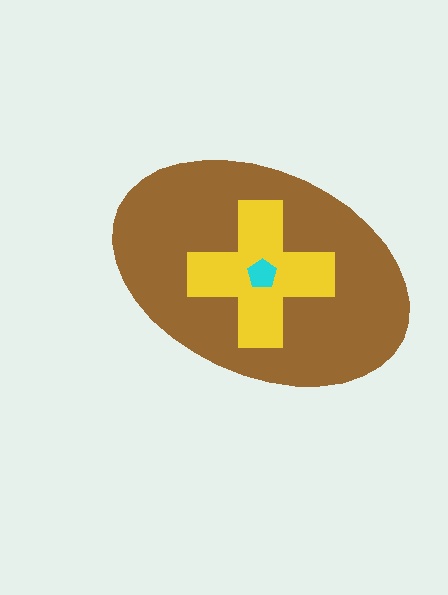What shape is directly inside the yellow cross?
The cyan pentagon.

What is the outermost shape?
The brown ellipse.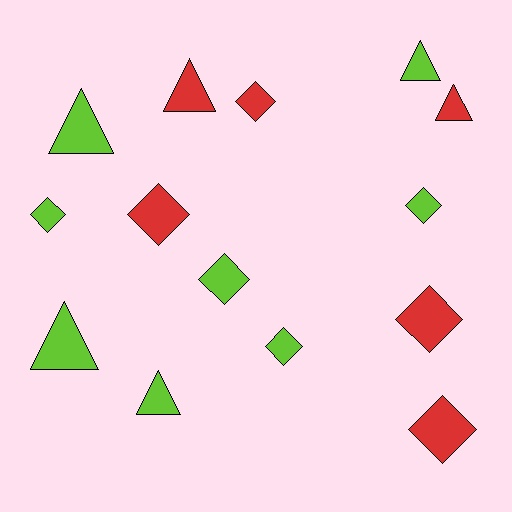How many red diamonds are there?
There are 4 red diamonds.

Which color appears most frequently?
Lime, with 8 objects.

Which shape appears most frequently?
Diamond, with 8 objects.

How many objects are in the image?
There are 14 objects.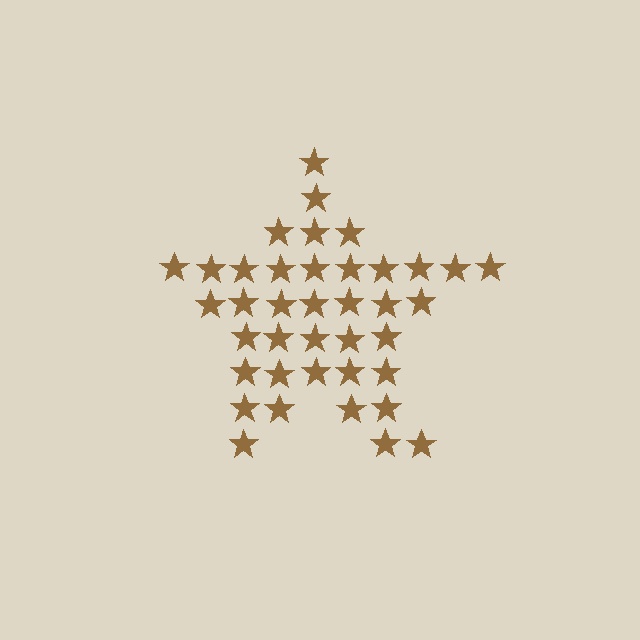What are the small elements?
The small elements are stars.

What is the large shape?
The large shape is a star.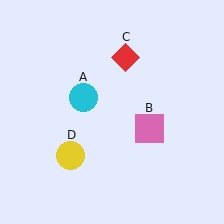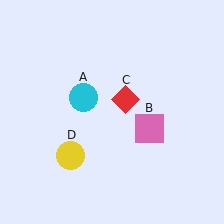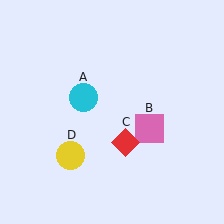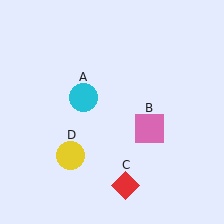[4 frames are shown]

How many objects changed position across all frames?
1 object changed position: red diamond (object C).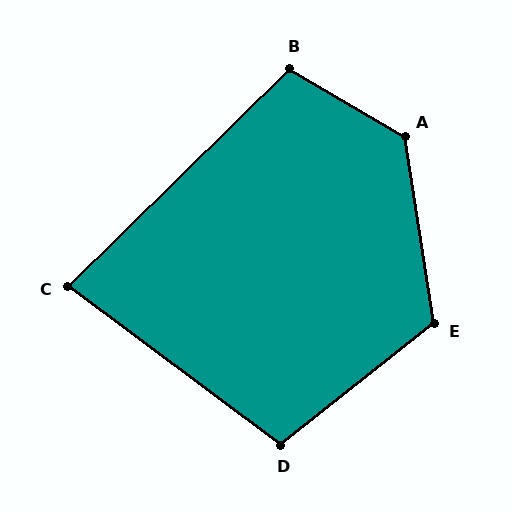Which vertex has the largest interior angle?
A, at approximately 130 degrees.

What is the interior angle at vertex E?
Approximately 119 degrees (obtuse).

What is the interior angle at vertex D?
Approximately 105 degrees (obtuse).